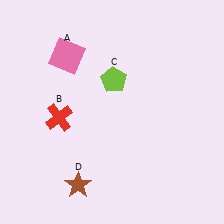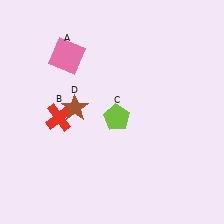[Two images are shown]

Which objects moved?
The objects that moved are: the lime pentagon (C), the brown star (D).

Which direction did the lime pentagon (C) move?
The lime pentagon (C) moved down.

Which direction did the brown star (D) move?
The brown star (D) moved up.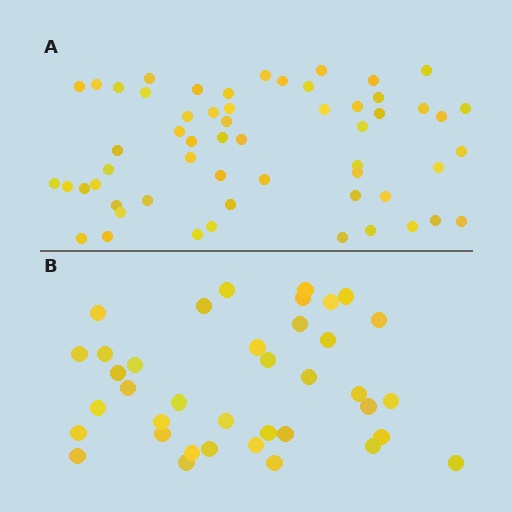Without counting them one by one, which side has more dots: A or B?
Region A (the top region) has more dots.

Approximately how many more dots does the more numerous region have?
Region A has approximately 20 more dots than region B.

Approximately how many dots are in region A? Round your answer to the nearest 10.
About 60 dots. (The exact count is 57, which rounds to 60.)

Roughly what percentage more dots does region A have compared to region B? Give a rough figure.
About 50% more.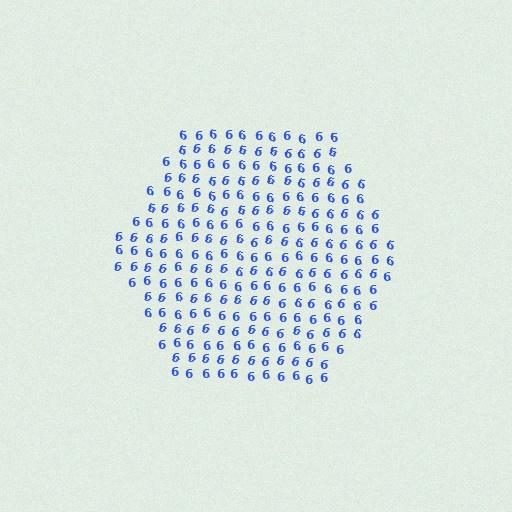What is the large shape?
The large shape is a hexagon.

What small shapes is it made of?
It is made of small digit 6's.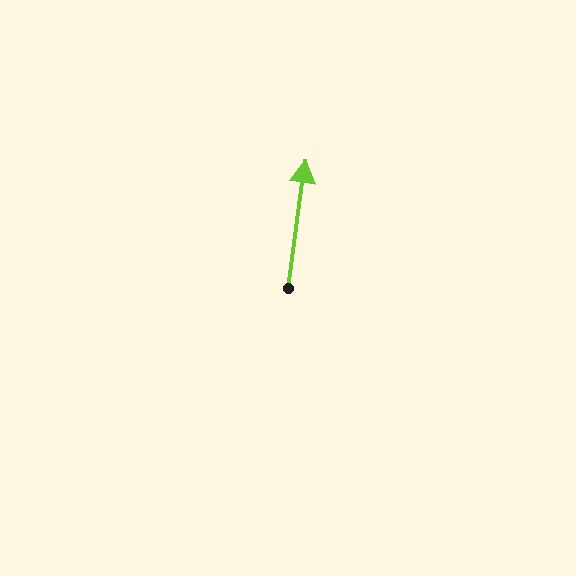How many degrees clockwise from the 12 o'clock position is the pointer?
Approximately 8 degrees.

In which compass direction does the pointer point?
North.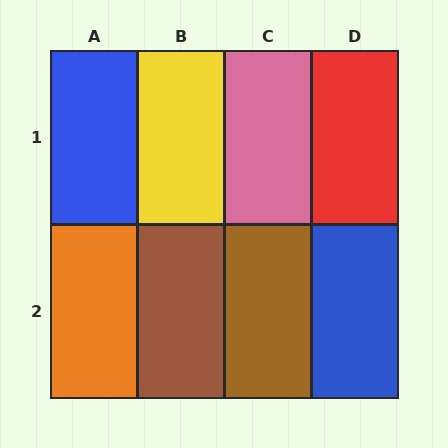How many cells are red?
1 cell is red.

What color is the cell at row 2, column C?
Brown.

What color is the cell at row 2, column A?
Orange.